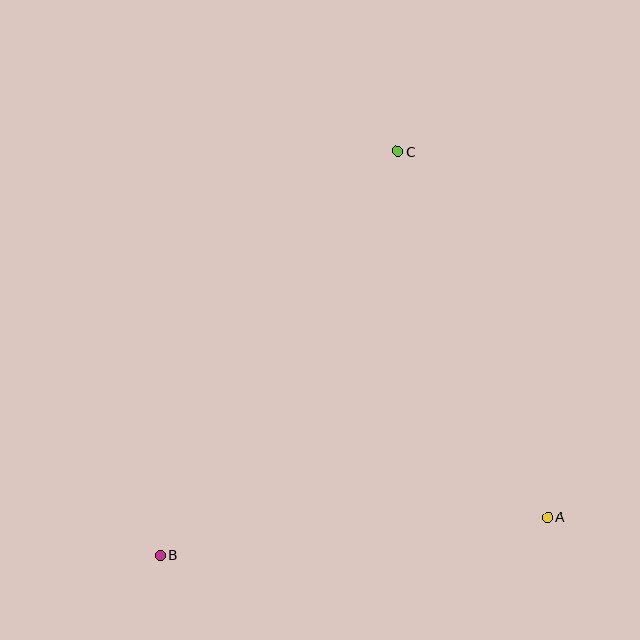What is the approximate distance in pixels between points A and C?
The distance between A and C is approximately 396 pixels.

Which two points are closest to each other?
Points A and B are closest to each other.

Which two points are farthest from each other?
Points B and C are farthest from each other.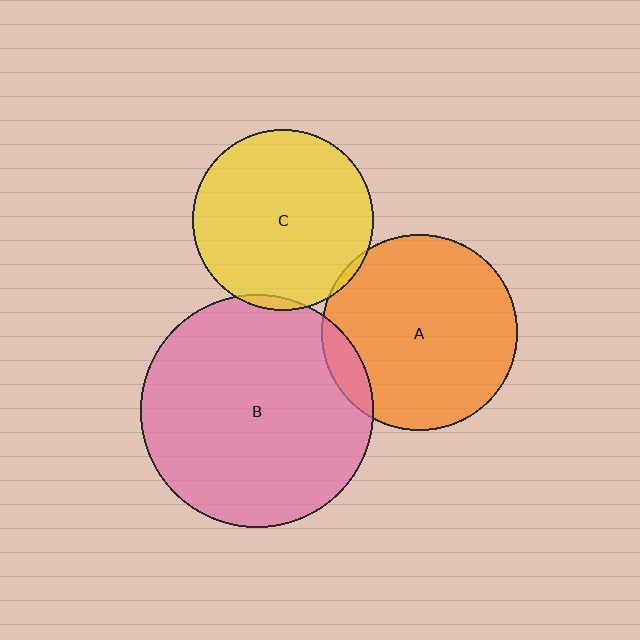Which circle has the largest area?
Circle B (pink).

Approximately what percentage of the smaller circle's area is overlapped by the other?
Approximately 10%.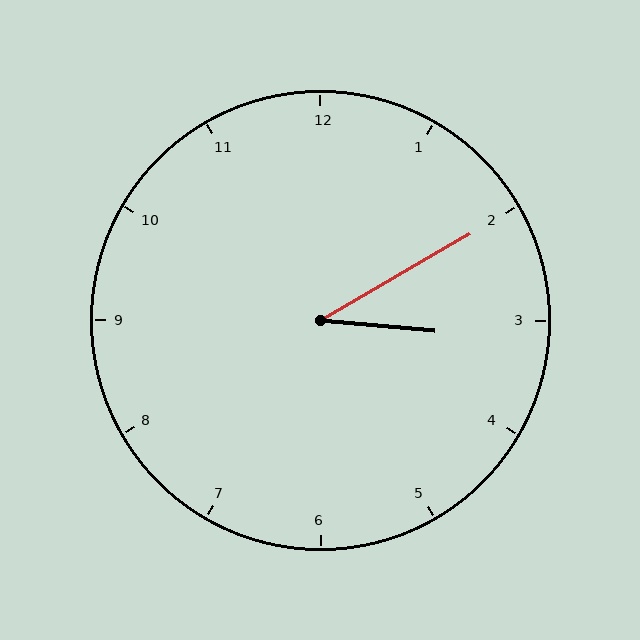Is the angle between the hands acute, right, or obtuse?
It is acute.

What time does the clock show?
3:10.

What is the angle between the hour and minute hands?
Approximately 35 degrees.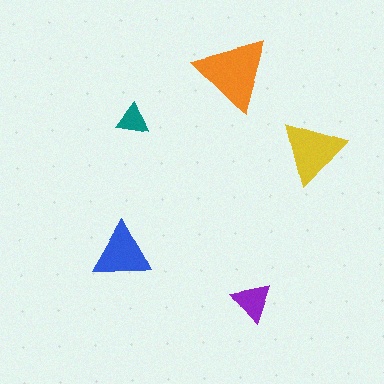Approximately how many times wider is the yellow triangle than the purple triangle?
About 1.5 times wider.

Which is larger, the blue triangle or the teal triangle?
The blue one.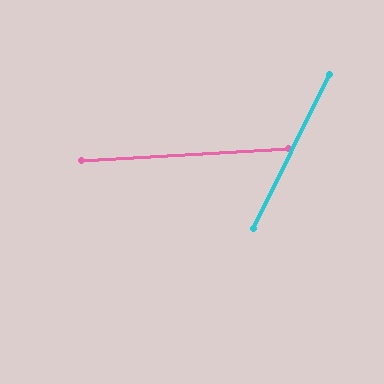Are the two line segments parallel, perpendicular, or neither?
Neither parallel nor perpendicular — they differ by about 60°.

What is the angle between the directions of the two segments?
Approximately 60 degrees.